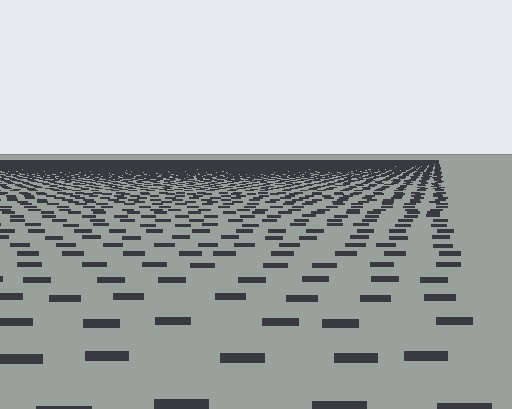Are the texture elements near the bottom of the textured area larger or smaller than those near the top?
Larger. Near the bottom, elements are closer to the viewer and appear at a bigger on-screen size.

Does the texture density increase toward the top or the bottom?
Density increases toward the top.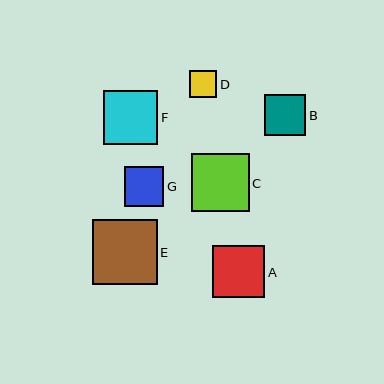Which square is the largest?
Square E is the largest with a size of approximately 64 pixels.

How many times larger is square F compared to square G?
Square F is approximately 1.4 times the size of square G.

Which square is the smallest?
Square D is the smallest with a size of approximately 27 pixels.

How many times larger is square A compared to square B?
Square A is approximately 1.3 times the size of square B.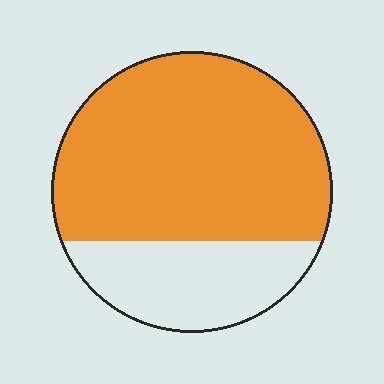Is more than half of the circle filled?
Yes.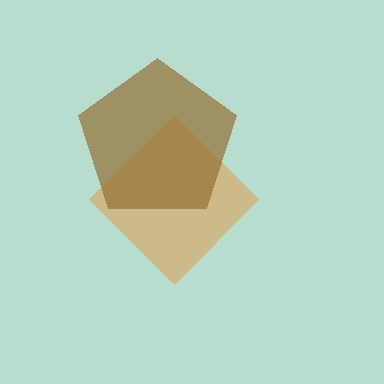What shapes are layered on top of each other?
The layered shapes are: an orange diamond, a brown pentagon.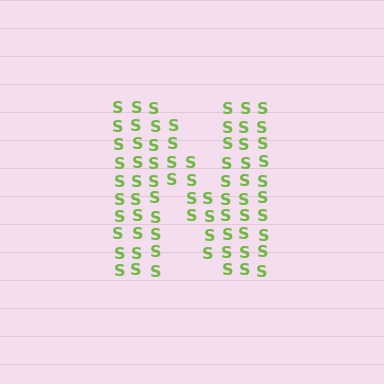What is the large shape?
The large shape is the letter N.